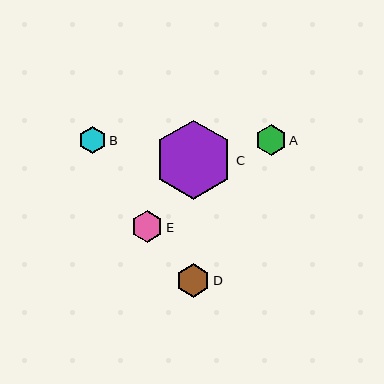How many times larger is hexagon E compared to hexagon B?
Hexagon E is approximately 1.1 times the size of hexagon B.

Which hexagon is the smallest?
Hexagon B is the smallest with a size of approximately 28 pixels.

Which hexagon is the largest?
Hexagon C is the largest with a size of approximately 79 pixels.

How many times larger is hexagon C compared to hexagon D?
Hexagon C is approximately 2.4 times the size of hexagon D.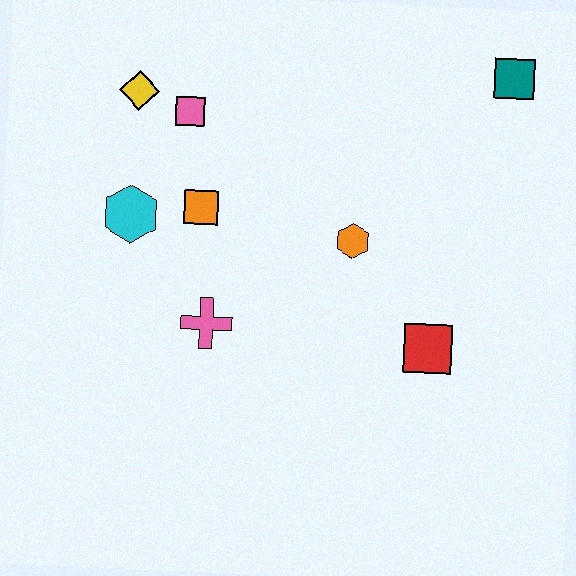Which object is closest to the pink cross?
The orange square is closest to the pink cross.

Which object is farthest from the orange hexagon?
The yellow diamond is farthest from the orange hexagon.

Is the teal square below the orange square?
No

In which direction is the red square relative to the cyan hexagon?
The red square is to the right of the cyan hexagon.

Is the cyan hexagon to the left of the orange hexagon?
Yes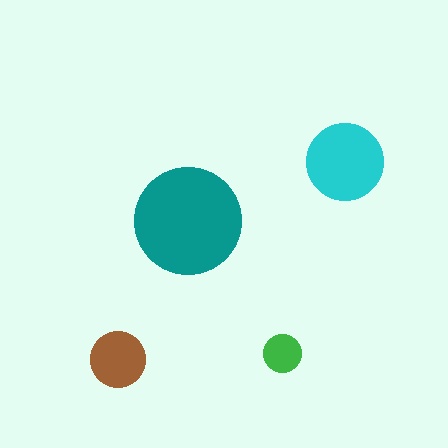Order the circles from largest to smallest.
the teal one, the cyan one, the brown one, the green one.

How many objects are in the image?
There are 4 objects in the image.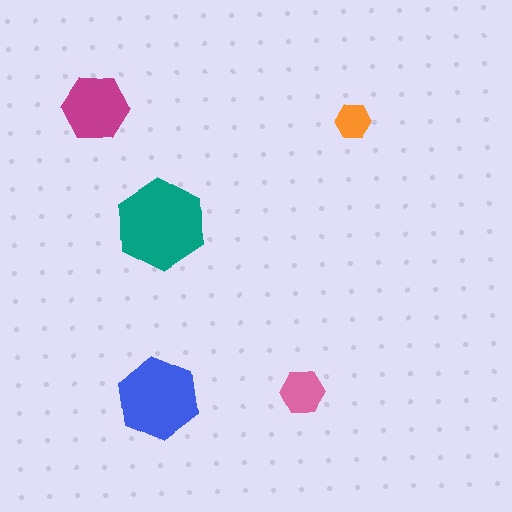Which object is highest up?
The magenta hexagon is topmost.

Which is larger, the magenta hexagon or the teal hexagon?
The teal one.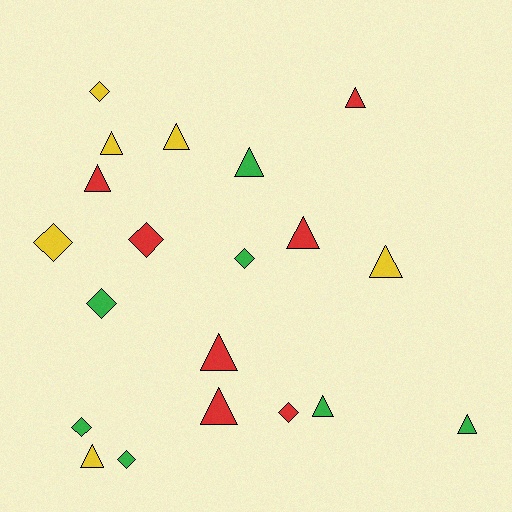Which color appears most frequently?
Green, with 7 objects.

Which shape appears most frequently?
Triangle, with 12 objects.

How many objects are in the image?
There are 20 objects.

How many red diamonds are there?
There are 2 red diamonds.